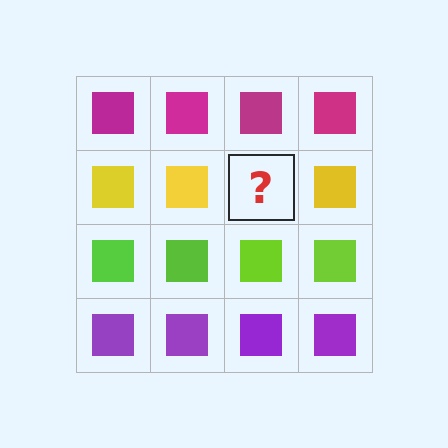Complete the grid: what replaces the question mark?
The question mark should be replaced with a yellow square.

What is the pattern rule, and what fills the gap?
The rule is that each row has a consistent color. The gap should be filled with a yellow square.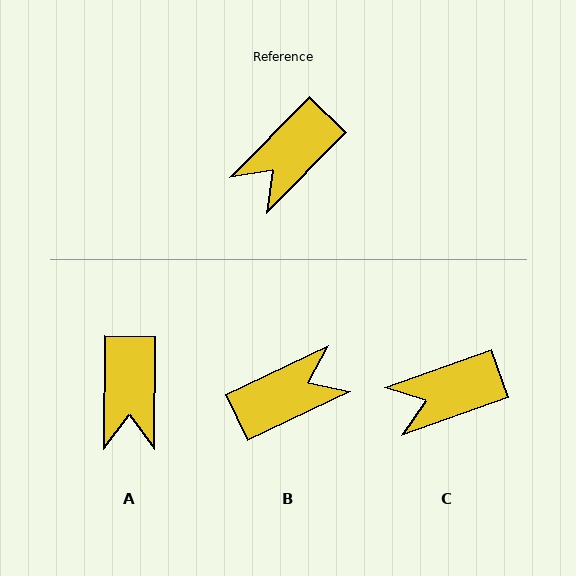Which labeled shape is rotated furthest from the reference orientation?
B, about 160 degrees away.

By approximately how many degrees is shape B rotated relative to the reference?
Approximately 160 degrees counter-clockwise.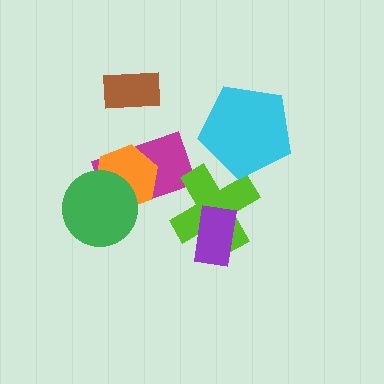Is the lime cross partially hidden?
Yes, it is partially covered by another shape.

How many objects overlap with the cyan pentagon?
1 object overlaps with the cyan pentagon.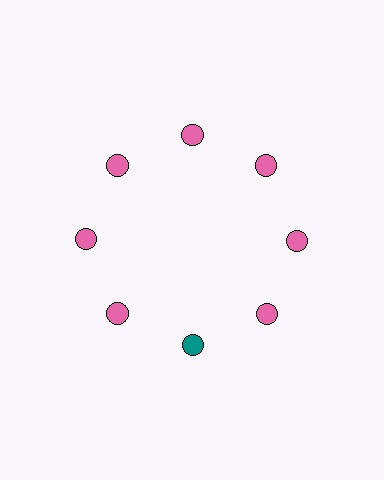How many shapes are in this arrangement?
There are 8 shapes arranged in a ring pattern.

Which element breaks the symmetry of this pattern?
The teal circle at roughly the 6 o'clock position breaks the symmetry. All other shapes are pink circles.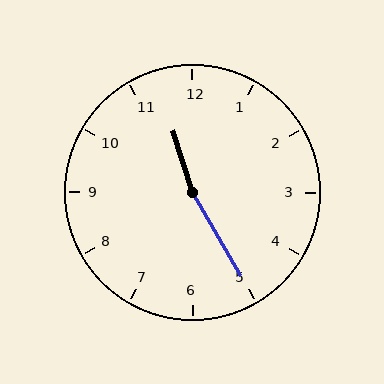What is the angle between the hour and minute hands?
Approximately 168 degrees.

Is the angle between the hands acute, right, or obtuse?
It is obtuse.